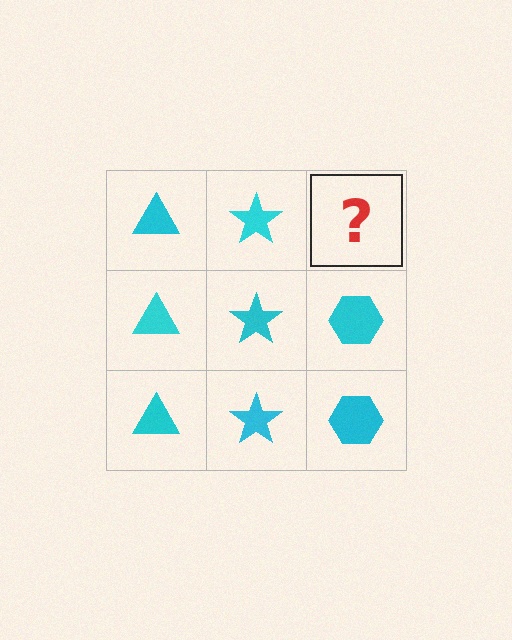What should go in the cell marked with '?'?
The missing cell should contain a cyan hexagon.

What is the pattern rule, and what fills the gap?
The rule is that each column has a consistent shape. The gap should be filled with a cyan hexagon.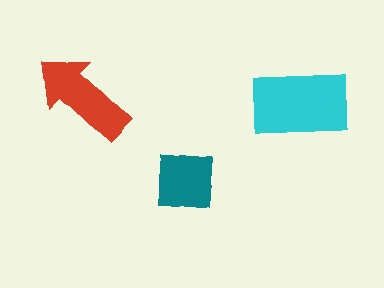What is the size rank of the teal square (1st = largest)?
3rd.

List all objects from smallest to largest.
The teal square, the red arrow, the cyan rectangle.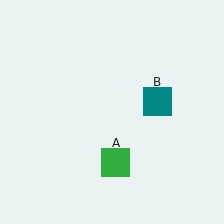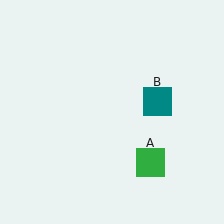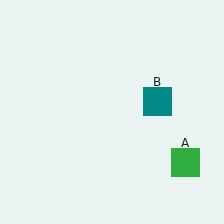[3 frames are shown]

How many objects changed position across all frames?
1 object changed position: green square (object A).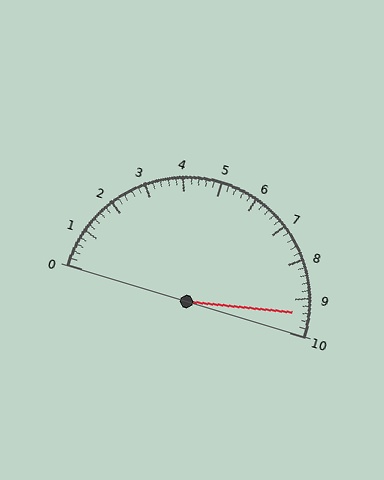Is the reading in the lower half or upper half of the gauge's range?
The reading is in the upper half of the range (0 to 10).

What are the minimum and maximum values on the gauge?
The gauge ranges from 0 to 10.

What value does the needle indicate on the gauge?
The needle indicates approximately 9.4.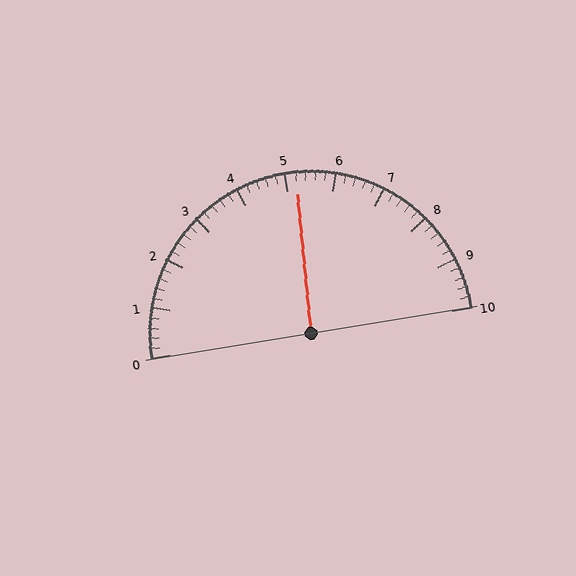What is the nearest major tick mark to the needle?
The nearest major tick mark is 5.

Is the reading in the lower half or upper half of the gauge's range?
The reading is in the upper half of the range (0 to 10).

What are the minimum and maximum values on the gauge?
The gauge ranges from 0 to 10.